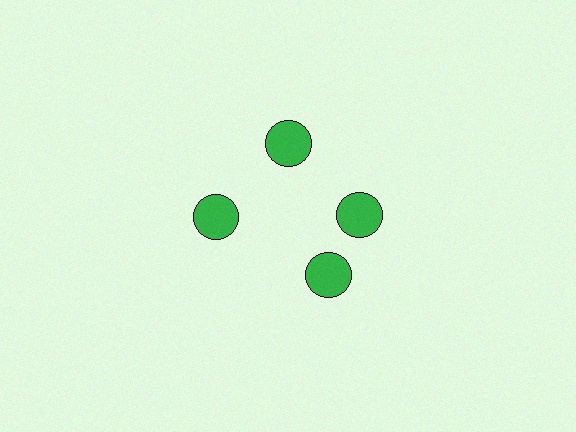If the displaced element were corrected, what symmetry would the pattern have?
It would have 4-fold rotational symmetry — the pattern would map onto itself every 90 degrees.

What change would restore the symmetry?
The symmetry would be restored by rotating it back into even spacing with its neighbors so that all 4 circles sit at equal angles and equal distance from the center.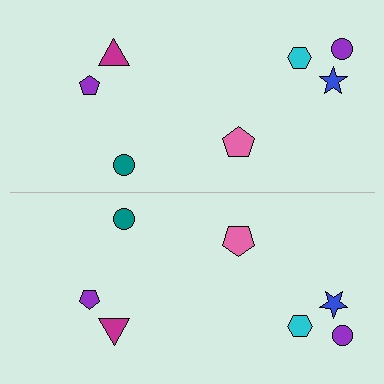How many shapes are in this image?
There are 14 shapes in this image.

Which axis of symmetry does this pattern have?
The pattern has a horizontal axis of symmetry running through the center of the image.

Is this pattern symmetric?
Yes, this pattern has bilateral (reflection) symmetry.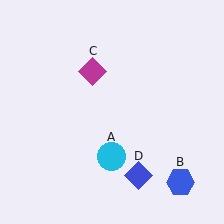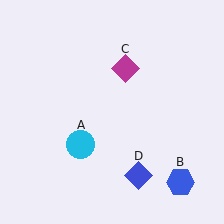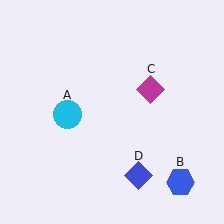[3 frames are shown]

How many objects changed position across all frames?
2 objects changed position: cyan circle (object A), magenta diamond (object C).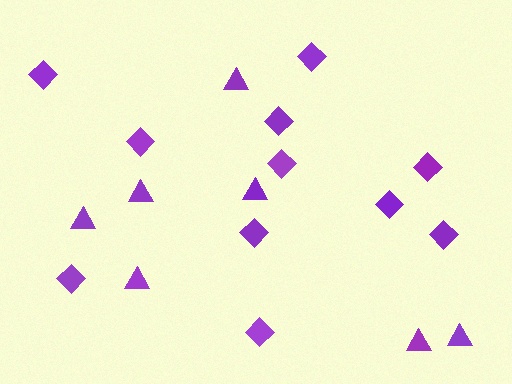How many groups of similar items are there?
There are 2 groups: one group of triangles (7) and one group of diamonds (11).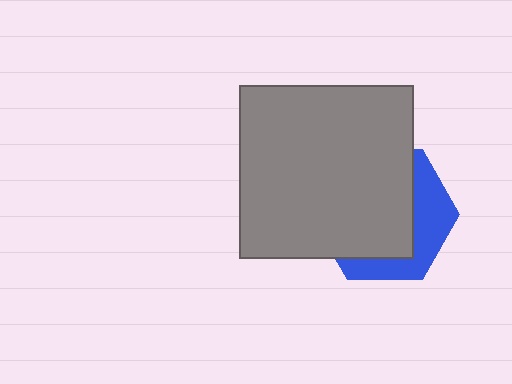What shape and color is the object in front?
The object in front is a gray square.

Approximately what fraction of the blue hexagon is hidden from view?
Roughly 65% of the blue hexagon is hidden behind the gray square.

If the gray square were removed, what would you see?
You would see the complete blue hexagon.